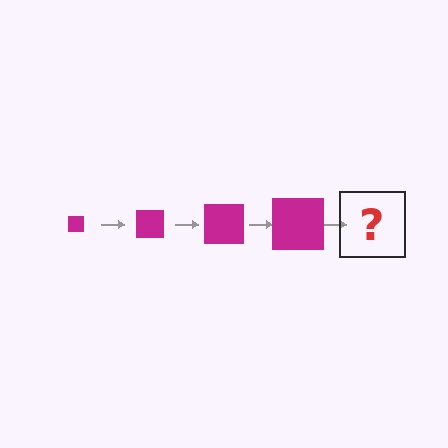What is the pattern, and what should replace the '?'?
The pattern is that the square gets progressively larger each step. The '?' should be a magenta square, larger than the previous one.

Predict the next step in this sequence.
The next step is a magenta square, larger than the previous one.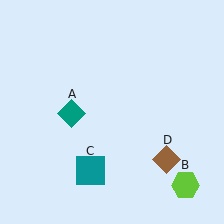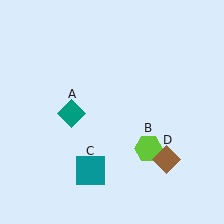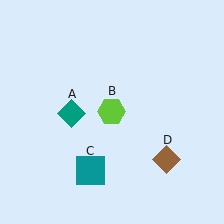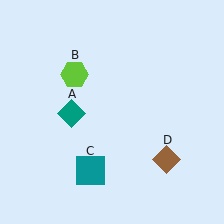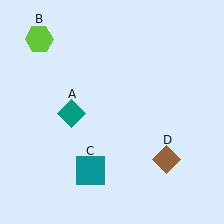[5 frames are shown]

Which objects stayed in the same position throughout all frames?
Teal diamond (object A) and teal square (object C) and brown diamond (object D) remained stationary.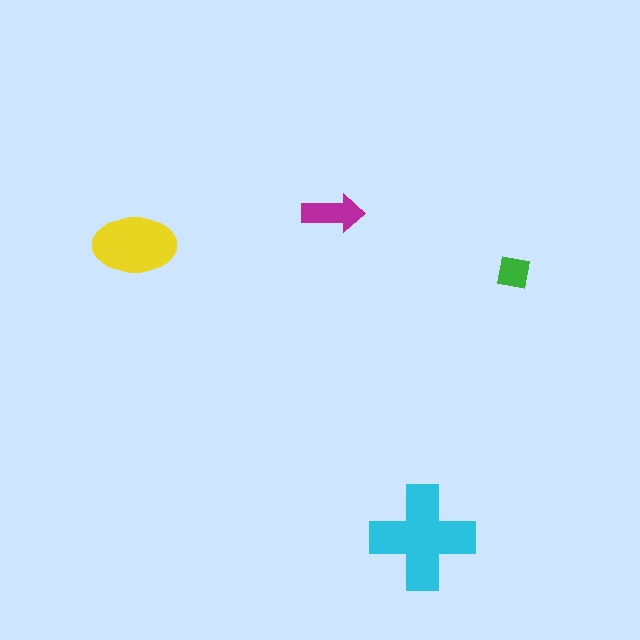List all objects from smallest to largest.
The green square, the magenta arrow, the yellow ellipse, the cyan cross.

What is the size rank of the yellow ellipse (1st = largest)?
2nd.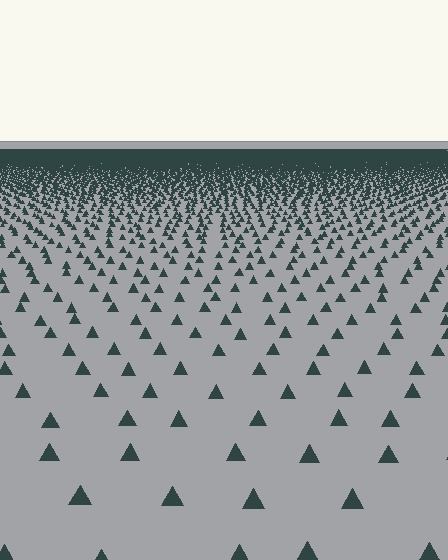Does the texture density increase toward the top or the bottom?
Density increases toward the top.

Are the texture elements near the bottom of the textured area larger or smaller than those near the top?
Larger. Near the bottom, elements are closer to the viewer and appear at a bigger on-screen size.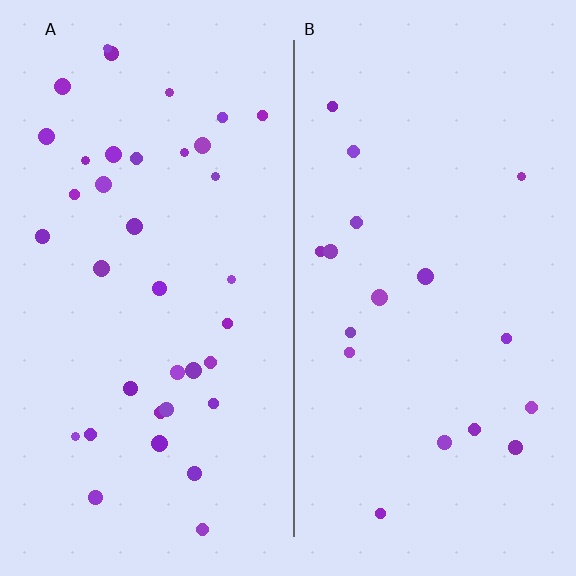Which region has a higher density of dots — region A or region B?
A (the left).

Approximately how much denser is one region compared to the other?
Approximately 2.0× — region A over region B.